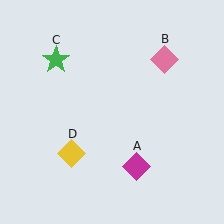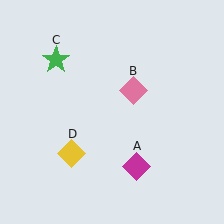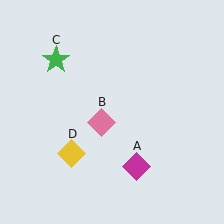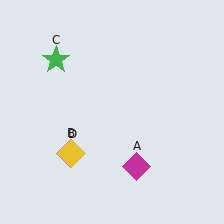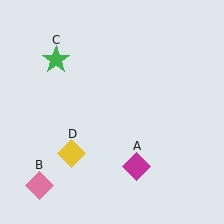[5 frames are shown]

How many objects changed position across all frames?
1 object changed position: pink diamond (object B).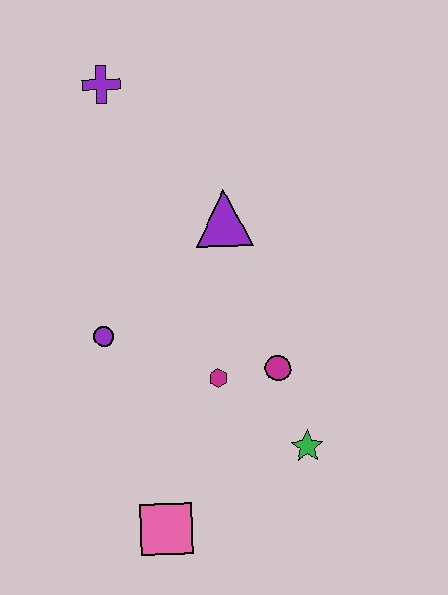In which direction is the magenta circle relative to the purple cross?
The magenta circle is below the purple cross.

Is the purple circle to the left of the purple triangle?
Yes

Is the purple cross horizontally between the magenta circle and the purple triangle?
No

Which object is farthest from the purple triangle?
The pink square is farthest from the purple triangle.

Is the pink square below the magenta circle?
Yes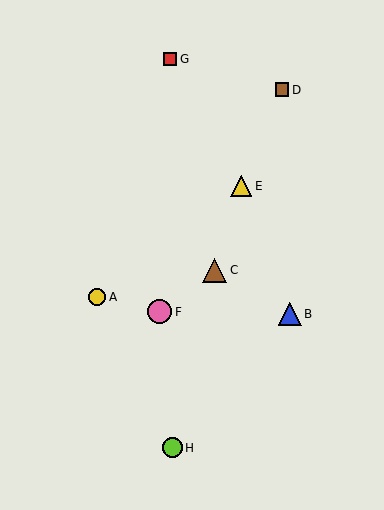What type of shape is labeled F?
Shape F is a pink circle.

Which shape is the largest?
The pink circle (labeled F) is the largest.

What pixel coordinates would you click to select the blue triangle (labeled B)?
Click at (290, 314) to select the blue triangle B.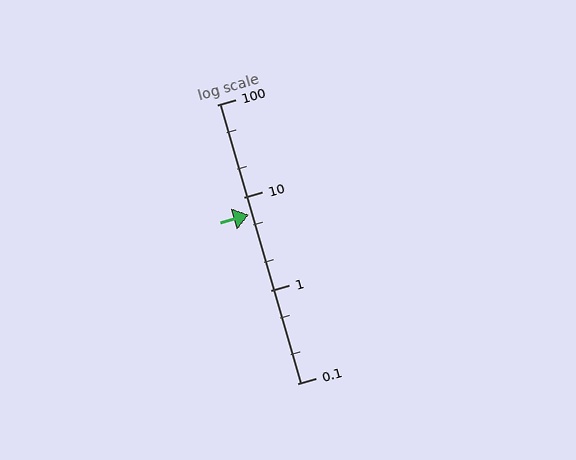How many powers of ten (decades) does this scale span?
The scale spans 3 decades, from 0.1 to 100.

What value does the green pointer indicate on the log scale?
The pointer indicates approximately 6.5.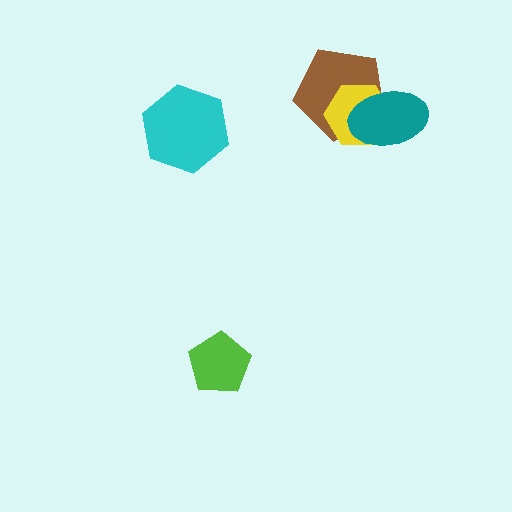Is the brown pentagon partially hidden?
Yes, it is partially covered by another shape.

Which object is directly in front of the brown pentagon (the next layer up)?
The yellow hexagon is directly in front of the brown pentagon.